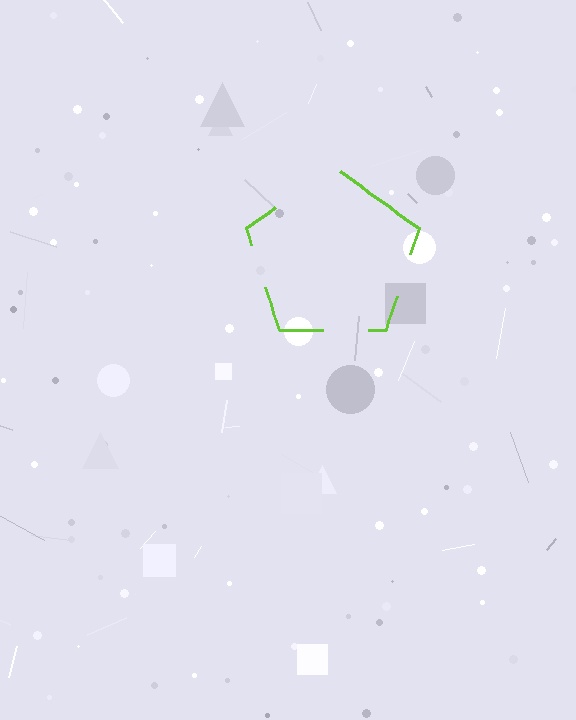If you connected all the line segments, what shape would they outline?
They would outline a pentagon.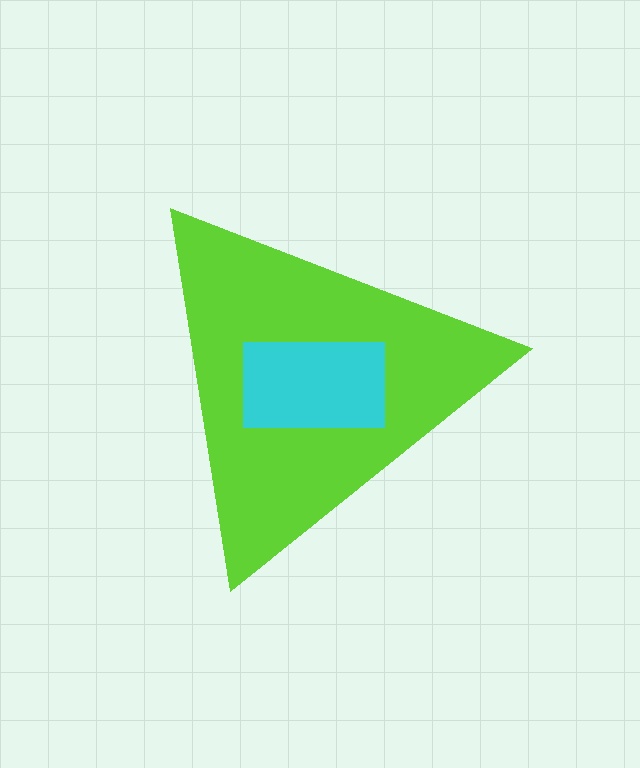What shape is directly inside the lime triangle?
The cyan rectangle.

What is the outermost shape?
The lime triangle.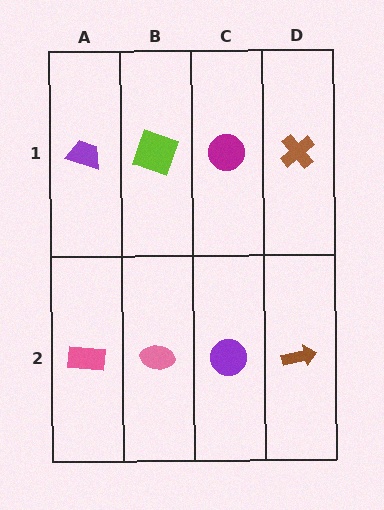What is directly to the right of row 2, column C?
A brown arrow.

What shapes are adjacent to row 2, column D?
A brown cross (row 1, column D), a purple circle (row 2, column C).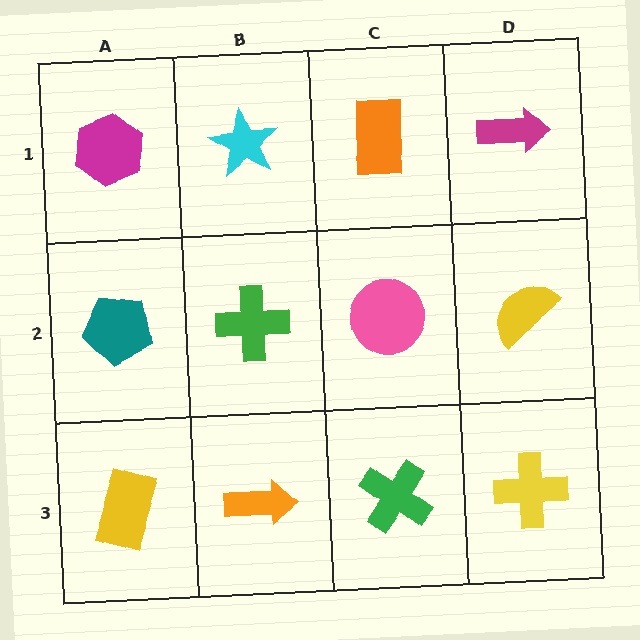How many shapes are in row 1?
4 shapes.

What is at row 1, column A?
A magenta hexagon.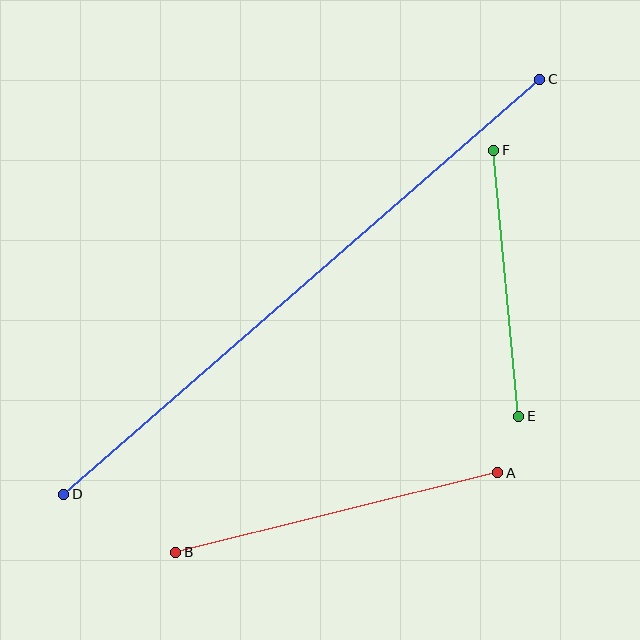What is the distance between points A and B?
The distance is approximately 332 pixels.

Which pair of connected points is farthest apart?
Points C and D are farthest apart.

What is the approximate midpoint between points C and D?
The midpoint is at approximately (302, 287) pixels.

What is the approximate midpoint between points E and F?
The midpoint is at approximately (506, 283) pixels.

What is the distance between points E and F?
The distance is approximately 267 pixels.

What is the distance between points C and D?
The distance is approximately 632 pixels.